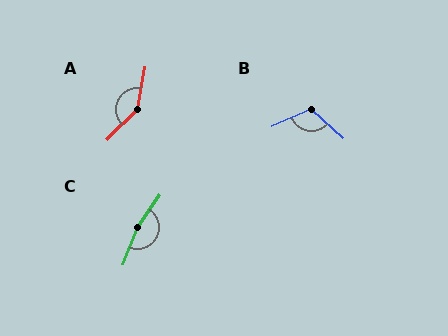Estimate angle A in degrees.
Approximately 144 degrees.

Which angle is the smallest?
B, at approximately 113 degrees.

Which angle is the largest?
C, at approximately 167 degrees.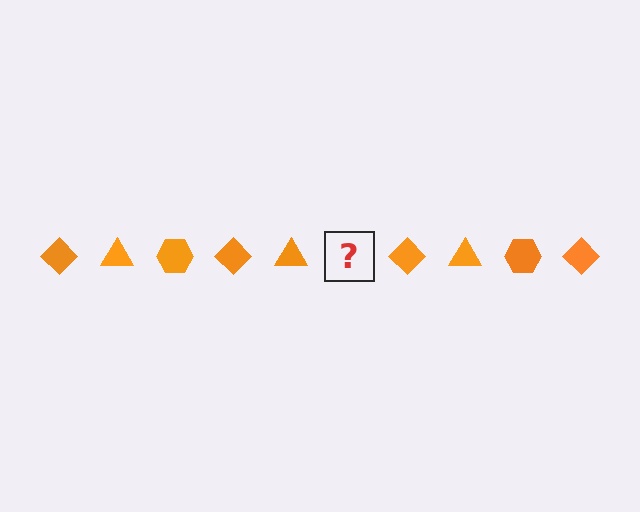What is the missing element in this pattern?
The missing element is an orange hexagon.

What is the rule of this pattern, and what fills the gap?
The rule is that the pattern cycles through diamond, triangle, hexagon shapes in orange. The gap should be filled with an orange hexagon.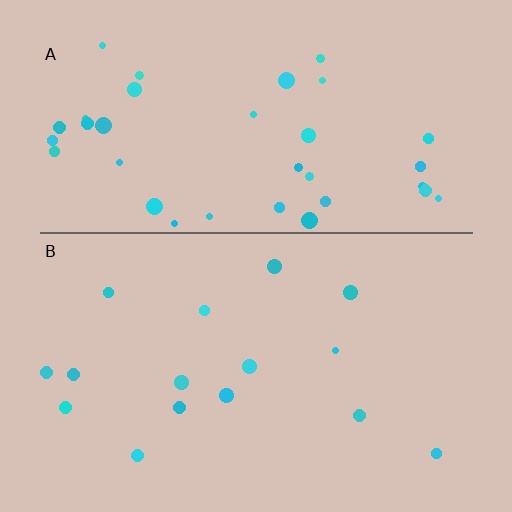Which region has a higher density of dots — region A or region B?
A (the top).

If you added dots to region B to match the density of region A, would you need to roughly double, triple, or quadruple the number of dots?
Approximately double.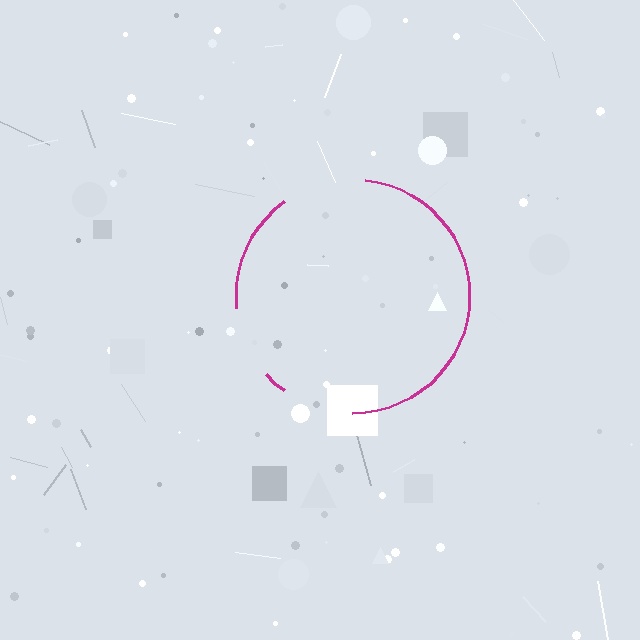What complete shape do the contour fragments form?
The contour fragments form a circle.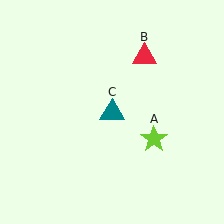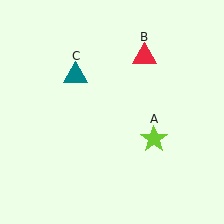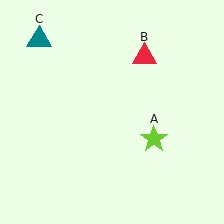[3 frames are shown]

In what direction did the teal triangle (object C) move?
The teal triangle (object C) moved up and to the left.